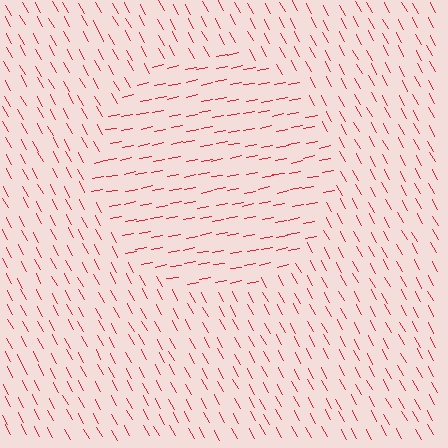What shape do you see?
I see a circle.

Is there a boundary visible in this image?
Yes, there is a texture boundary formed by a change in line orientation.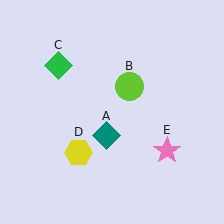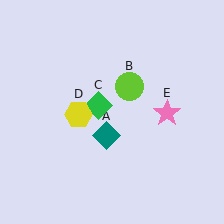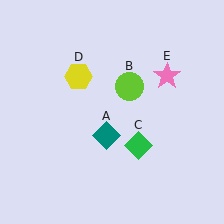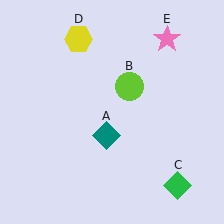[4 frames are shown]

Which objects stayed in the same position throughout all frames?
Teal diamond (object A) and lime circle (object B) remained stationary.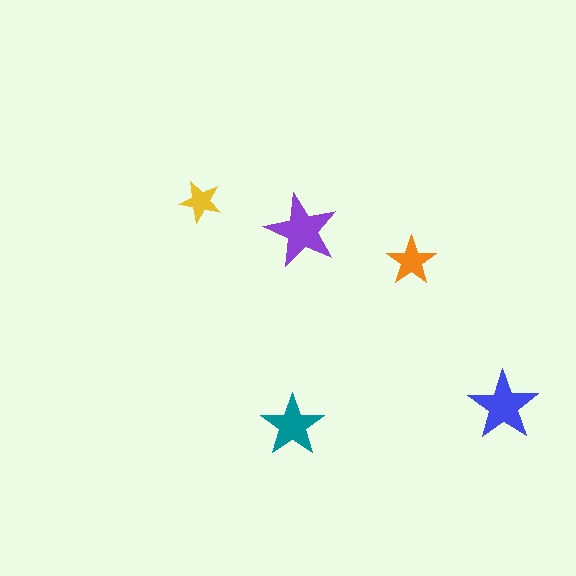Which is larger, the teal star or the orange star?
The teal one.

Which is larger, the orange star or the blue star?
The blue one.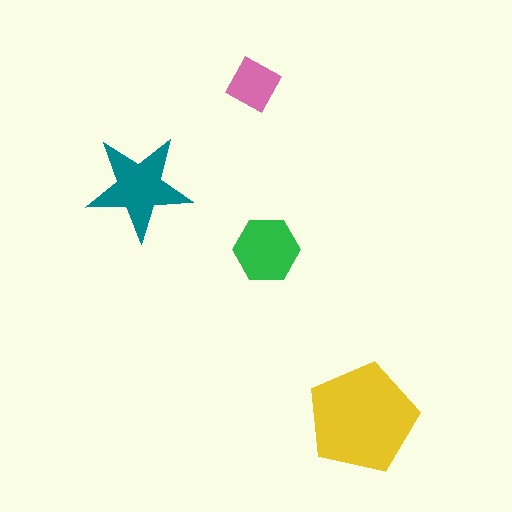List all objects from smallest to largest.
The pink square, the green hexagon, the teal star, the yellow pentagon.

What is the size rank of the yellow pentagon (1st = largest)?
1st.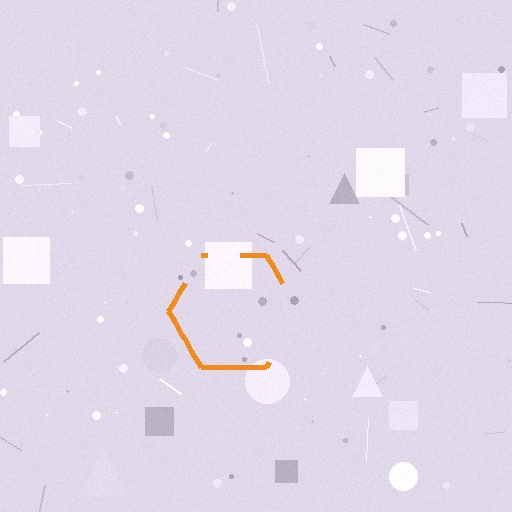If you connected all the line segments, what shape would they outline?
They would outline a hexagon.